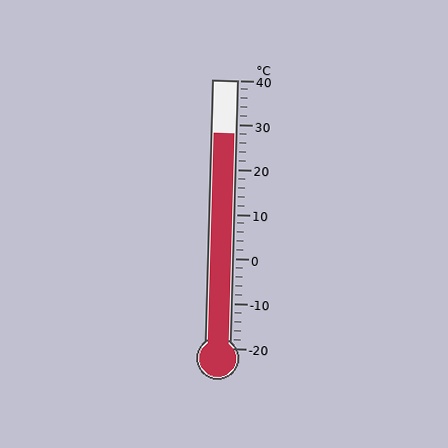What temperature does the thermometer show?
The thermometer shows approximately 28°C.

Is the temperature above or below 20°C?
The temperature is above 20°C.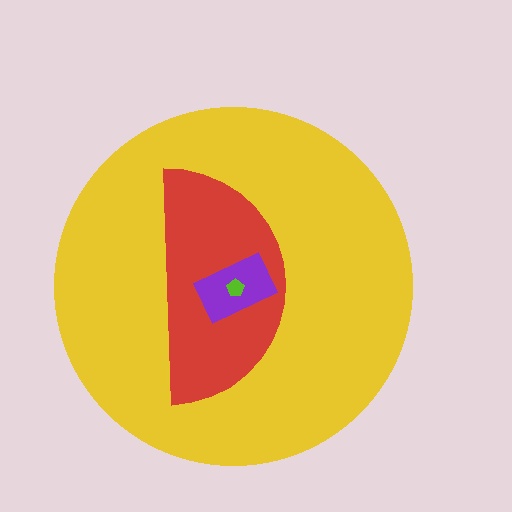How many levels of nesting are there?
4.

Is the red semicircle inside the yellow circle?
Yes.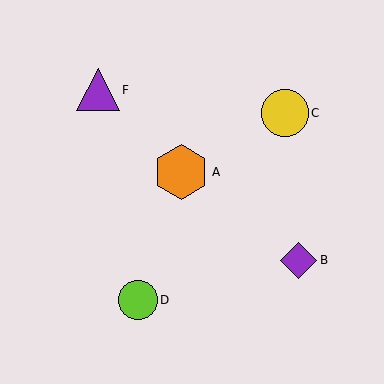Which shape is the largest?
The orange hexagon (labeled A) is the largest.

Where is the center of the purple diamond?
The center of the purple diamond is at (299, 260).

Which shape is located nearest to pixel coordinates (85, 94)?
The purple triangle (labeled F) at (98, 90) is nearest to that location.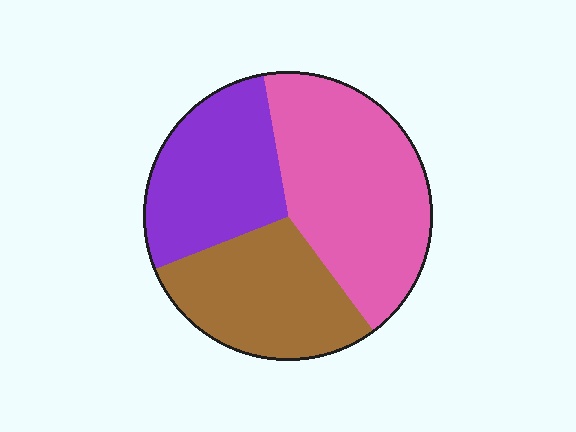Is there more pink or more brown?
Pink.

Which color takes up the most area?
Pink, at roughly 45%.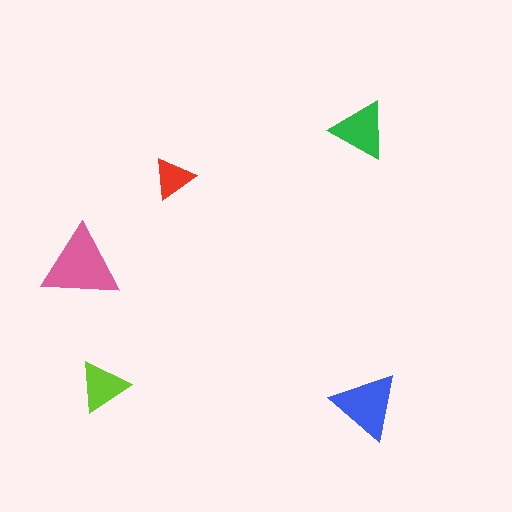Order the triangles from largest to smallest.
the pink one, the blue one, the green one, the lime one, the red one.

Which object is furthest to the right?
The blue triangle is rightmost.